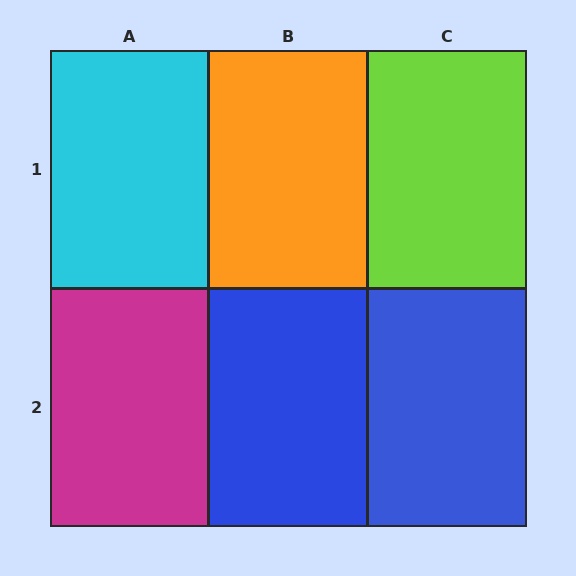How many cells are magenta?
1 cell is magenta.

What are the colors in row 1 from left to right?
Cyan, orange, lime.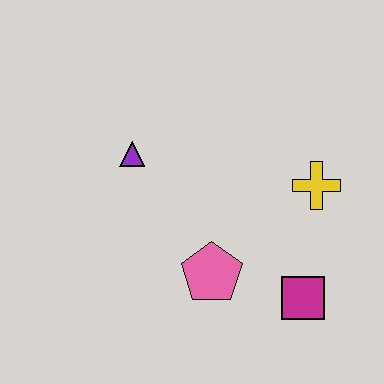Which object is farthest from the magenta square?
The purple triangle is farthest from the magenta square.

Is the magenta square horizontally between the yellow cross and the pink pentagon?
Yes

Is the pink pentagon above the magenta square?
Yes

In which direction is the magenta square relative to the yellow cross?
The magenta square is below the yellow cross.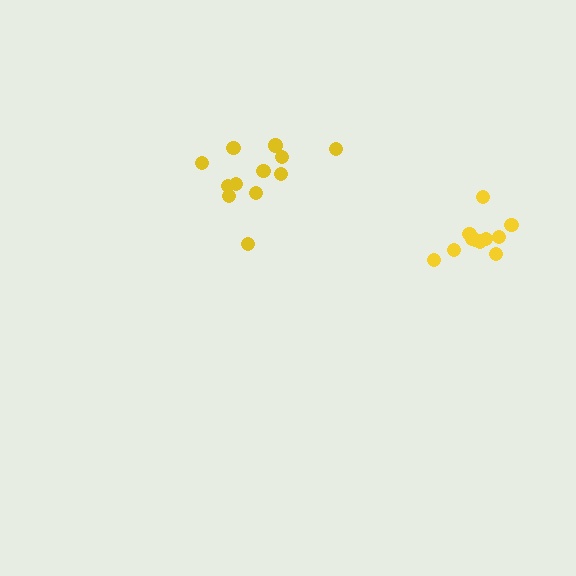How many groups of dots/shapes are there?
There are 2 groups.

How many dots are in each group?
Group 1: 12 dots, Group 2: 11 dots (23 total).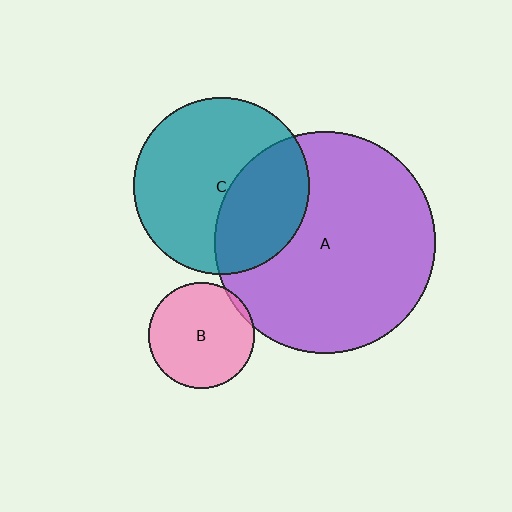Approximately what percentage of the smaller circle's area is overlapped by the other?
Approximately 35%.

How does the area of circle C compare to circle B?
Approximately 2.8 times.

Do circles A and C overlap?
Yes.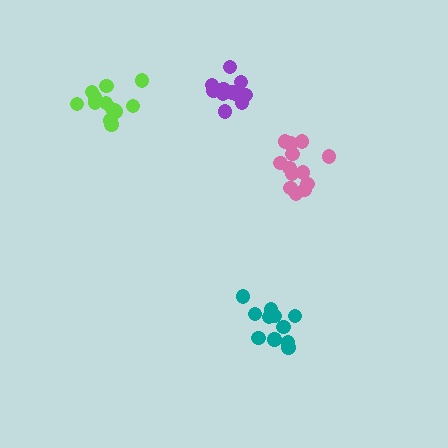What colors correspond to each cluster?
The clusters are colored: lime, pink, purple, teal.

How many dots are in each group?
Group 1: 13 dots, Group 2: 13 dots, Group 3: 11 dots, Group 4: 11 dots (48 total).